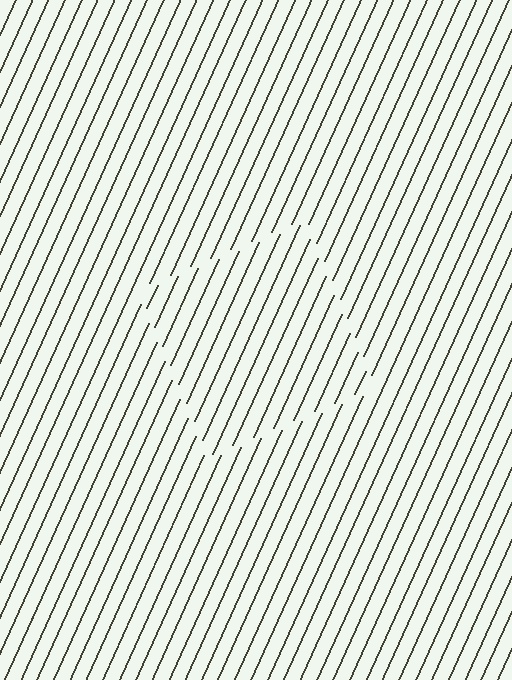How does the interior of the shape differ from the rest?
The interior of the shape contains the same grating, shifted by half a period — the contour is defined by the phase discontinuity where line-ends from the inner and outer gratings abut.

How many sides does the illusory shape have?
4 sides — the line-ends trace a square.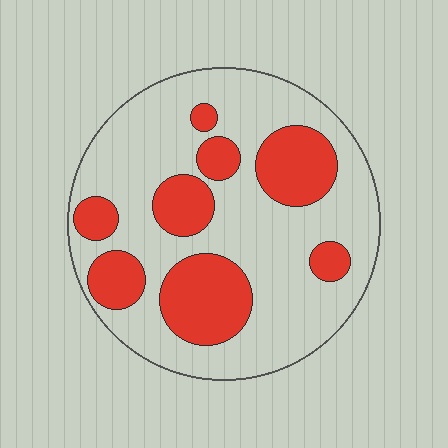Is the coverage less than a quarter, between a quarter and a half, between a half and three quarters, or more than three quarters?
Between a quarter and a half.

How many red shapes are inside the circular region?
8.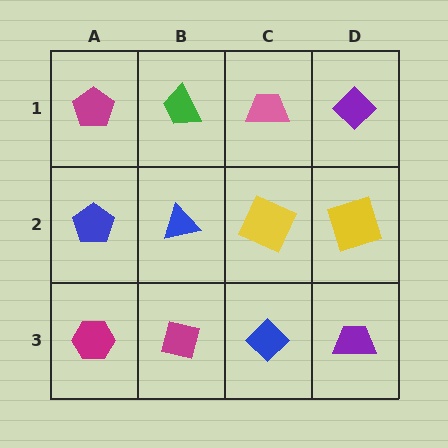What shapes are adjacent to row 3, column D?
A yellow square (row 2, column D), a blue diamond (row 3, column C).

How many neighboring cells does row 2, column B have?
4.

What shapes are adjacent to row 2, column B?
A green trapezoid (row 1, column B), a magenta square (row 3, column B), a blue pentagon (row 2, column A), a yellow square (row 2, column C).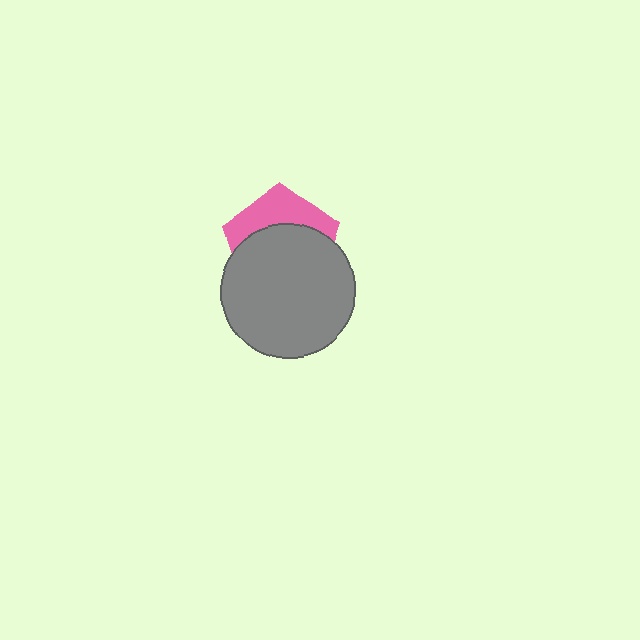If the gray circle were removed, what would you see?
You would see the complete pink pentagon.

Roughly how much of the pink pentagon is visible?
A small part of it is visible (roughly 36%).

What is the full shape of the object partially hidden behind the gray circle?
The partially hidden object is a pink pentagon.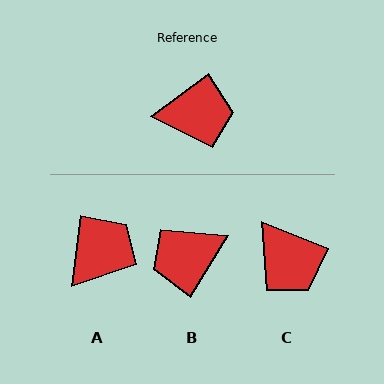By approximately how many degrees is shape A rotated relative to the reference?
Approximately 46 degrees counter-clockwise.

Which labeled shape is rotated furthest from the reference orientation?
B, about 158 degrees away.